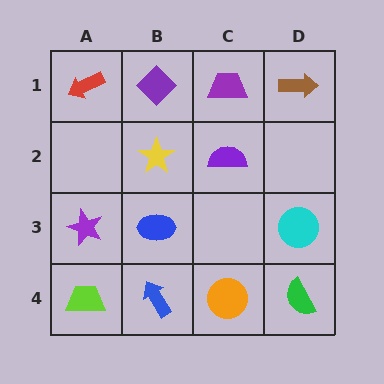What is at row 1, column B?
A purple diamond.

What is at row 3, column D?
A cyan circle.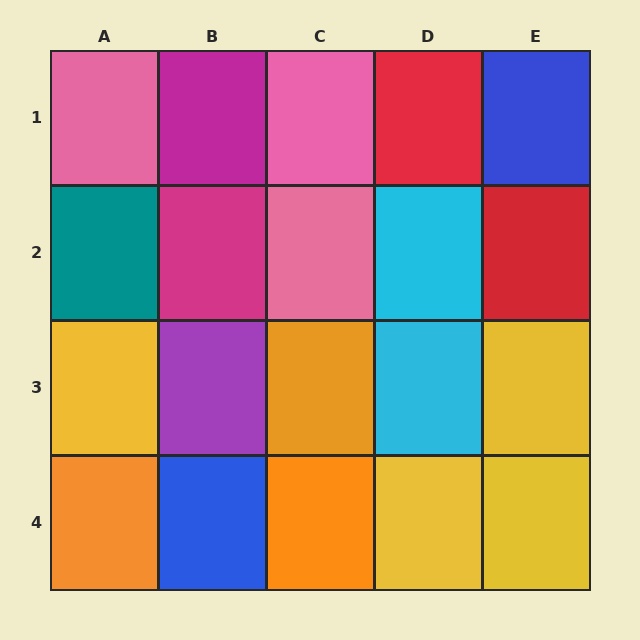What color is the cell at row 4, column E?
Yellow.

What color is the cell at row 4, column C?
Orange.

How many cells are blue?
2 cells are blue.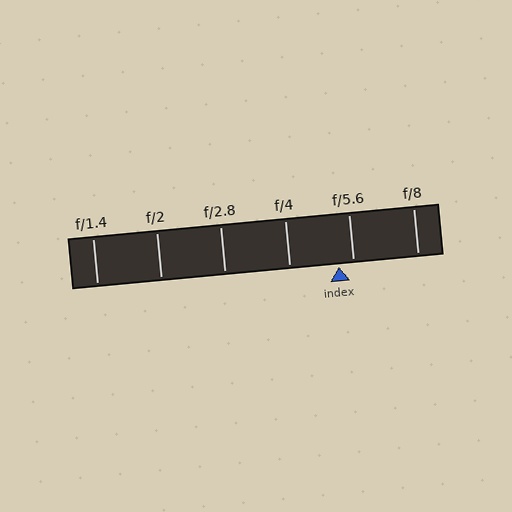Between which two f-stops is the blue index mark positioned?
The index mark is between f/4 and f/5.6.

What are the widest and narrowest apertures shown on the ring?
The widest aperture shown is f/1.4 and the narrowest is f/8.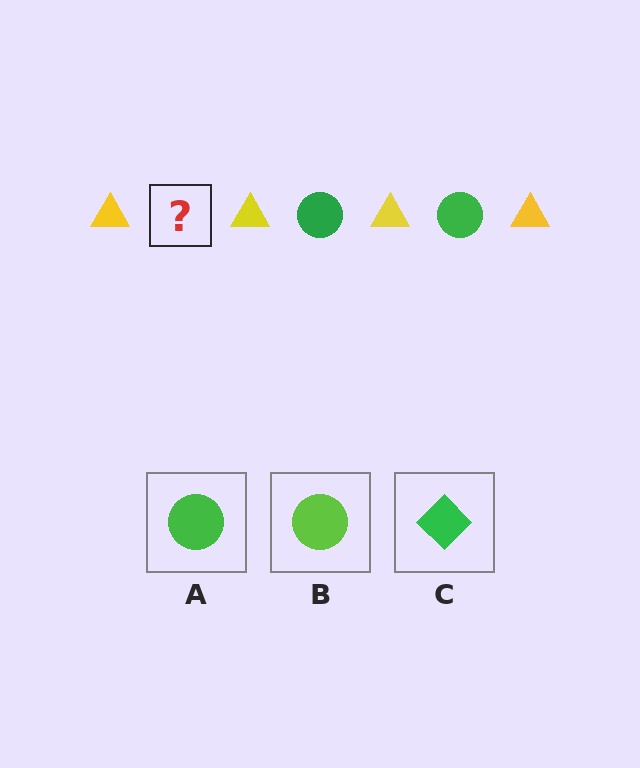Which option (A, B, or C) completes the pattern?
A.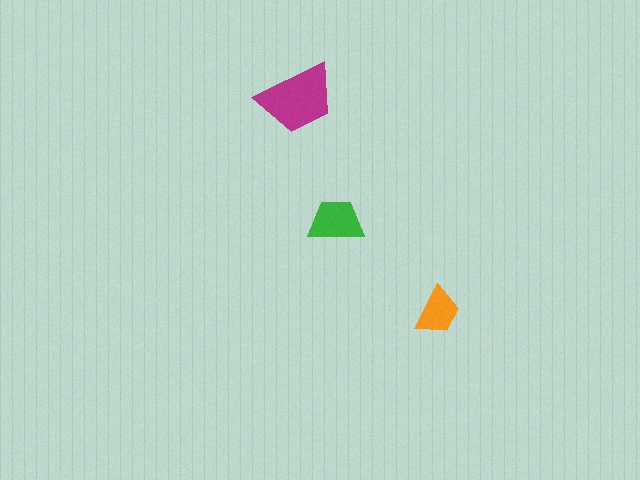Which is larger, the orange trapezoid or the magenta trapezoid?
The magenta one.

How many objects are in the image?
There are 3 objects in the image.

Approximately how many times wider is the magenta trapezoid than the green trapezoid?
About 1.5 times wider.